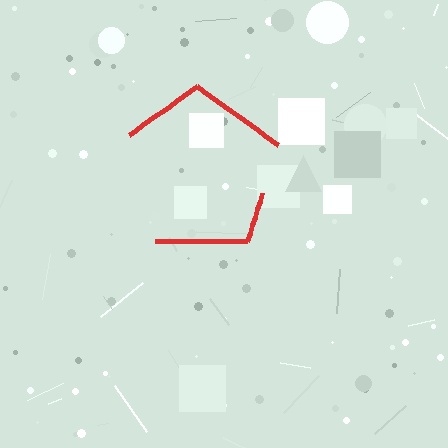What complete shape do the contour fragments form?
The contour fragments form a pentagon.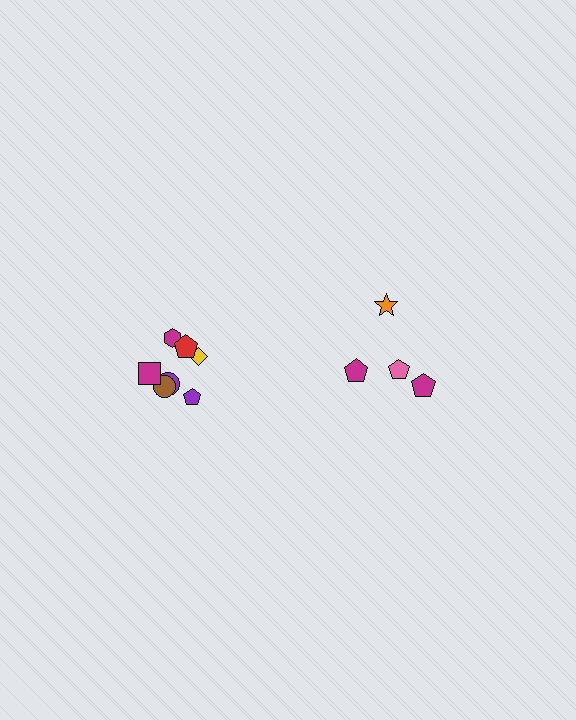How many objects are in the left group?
There are 7 objects.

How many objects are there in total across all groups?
There are 11 objects.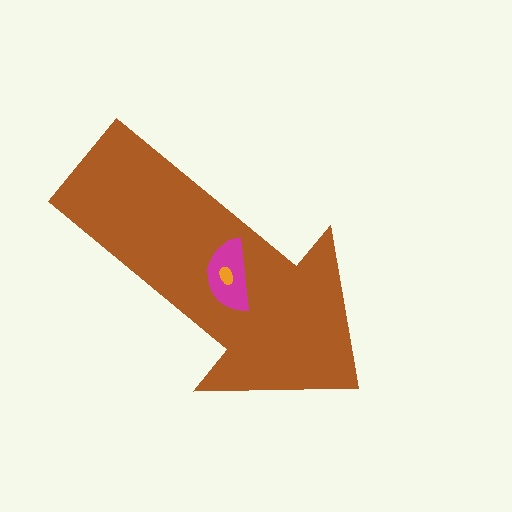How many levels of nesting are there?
3.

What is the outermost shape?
The brown arrow.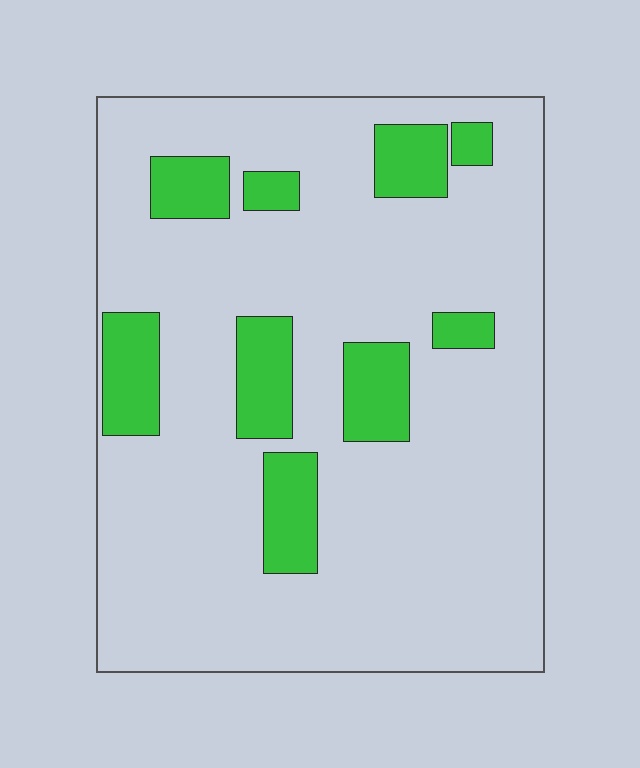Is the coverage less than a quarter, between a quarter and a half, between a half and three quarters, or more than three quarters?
Less than a quarter.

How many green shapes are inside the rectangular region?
9.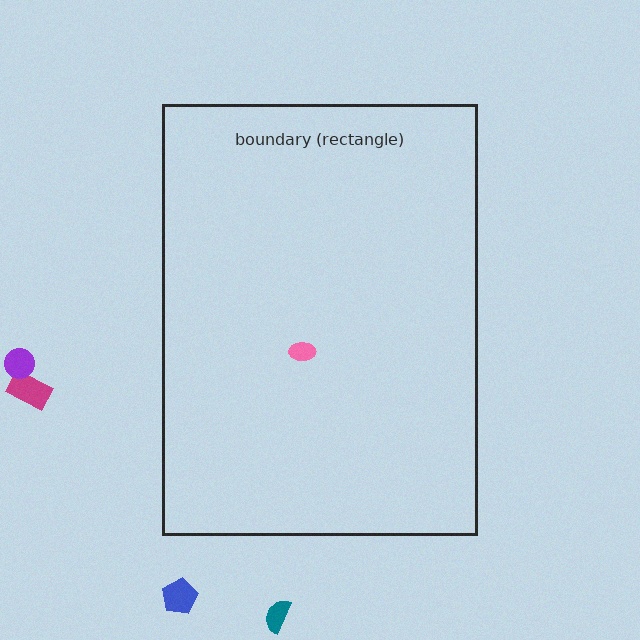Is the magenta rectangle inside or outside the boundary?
Outside.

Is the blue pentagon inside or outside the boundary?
Outside.